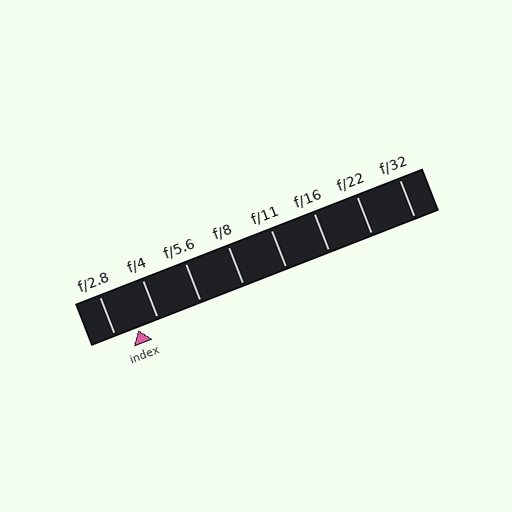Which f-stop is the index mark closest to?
The index mark is closest to f/4.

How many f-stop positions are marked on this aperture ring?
There are 8 f-stop positions marked.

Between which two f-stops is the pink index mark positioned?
The index mark is between f/2.8 and f/4.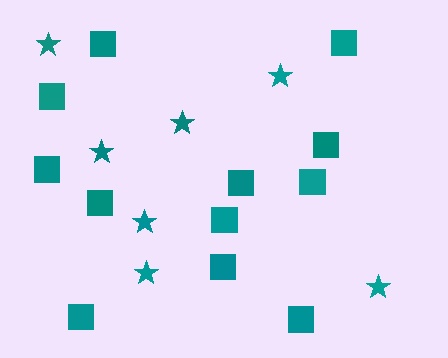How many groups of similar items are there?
There are 2 groups: one group of squares (12) and one group of stars (7).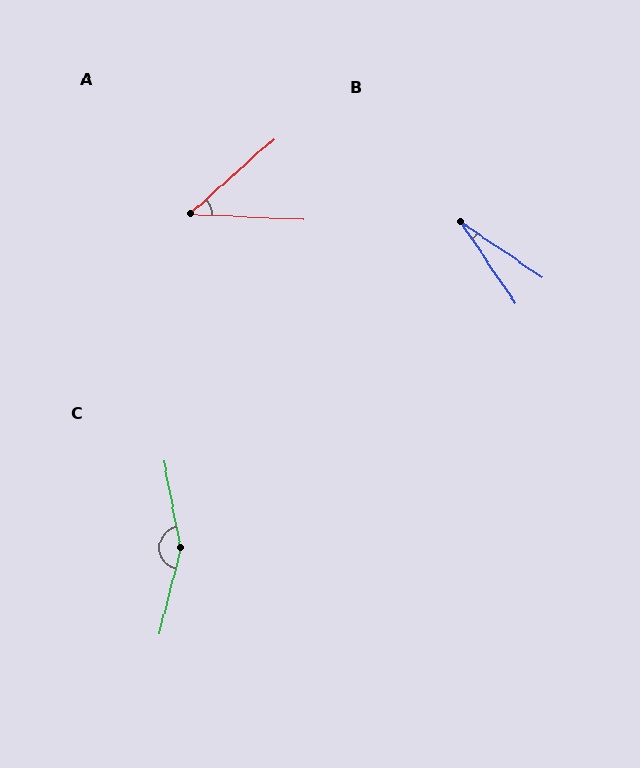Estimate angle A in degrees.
Approximately 44 degrees.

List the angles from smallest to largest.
B (22°), A (44°), C (155°).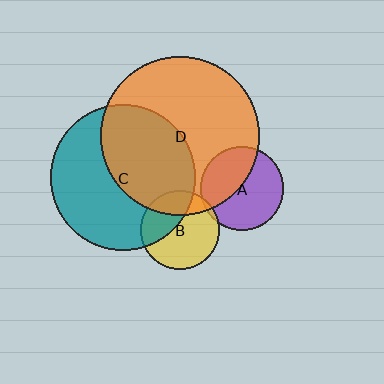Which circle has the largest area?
Circle D (orange).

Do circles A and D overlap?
Yes.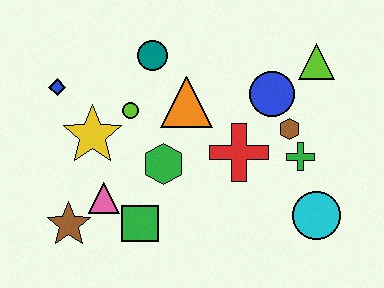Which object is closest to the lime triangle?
The blue circle is closest to the lime triangle.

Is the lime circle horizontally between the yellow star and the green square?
Yes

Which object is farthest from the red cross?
The blue diamond is farthest from the red cross.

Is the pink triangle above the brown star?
Yes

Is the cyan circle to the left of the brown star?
No